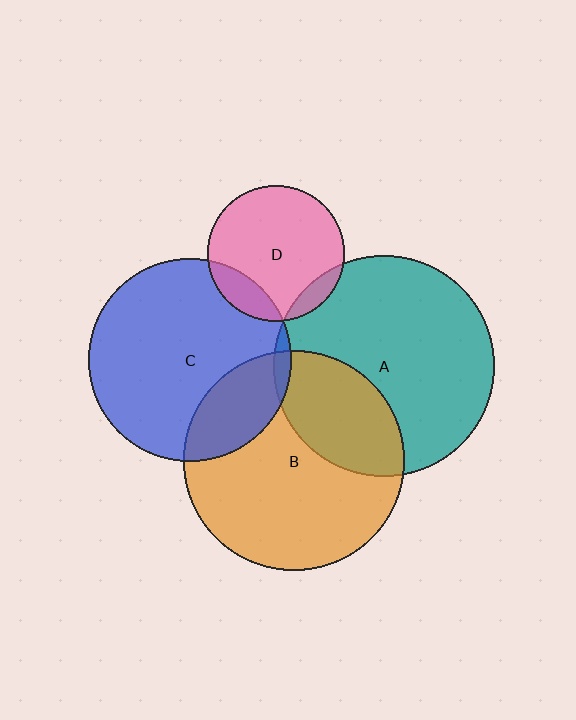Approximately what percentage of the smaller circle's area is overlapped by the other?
Approximately 20%.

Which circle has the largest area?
Circle A (teal).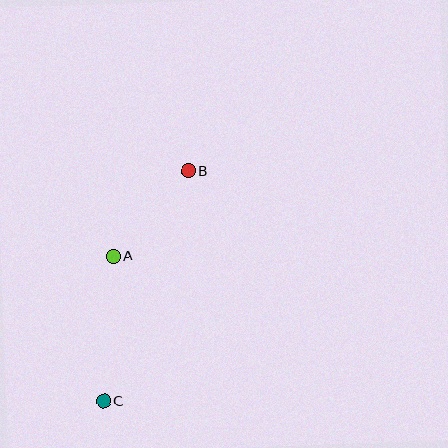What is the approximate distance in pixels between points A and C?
The distance between A and C is approximately 145 pixels.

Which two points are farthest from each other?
Points B and C are farthest from each other.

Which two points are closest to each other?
Points A and B are closest to each other.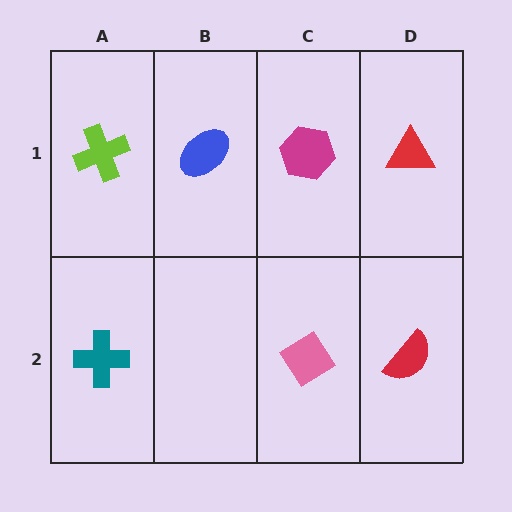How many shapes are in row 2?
3 shapes.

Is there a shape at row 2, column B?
No, that cell is empty.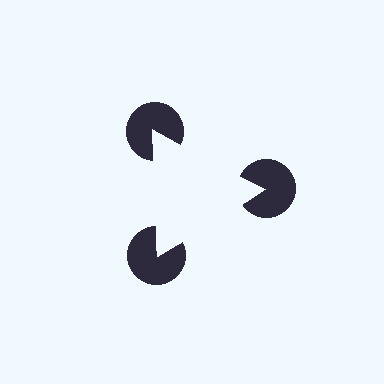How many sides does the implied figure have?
3 sides.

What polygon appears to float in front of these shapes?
An illusory triangle — its edges are inferred from the aligned wedge cuts in the pac-man discs, not physically drawn.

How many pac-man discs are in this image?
There are 3 — one at each vertex of the illusory triangle.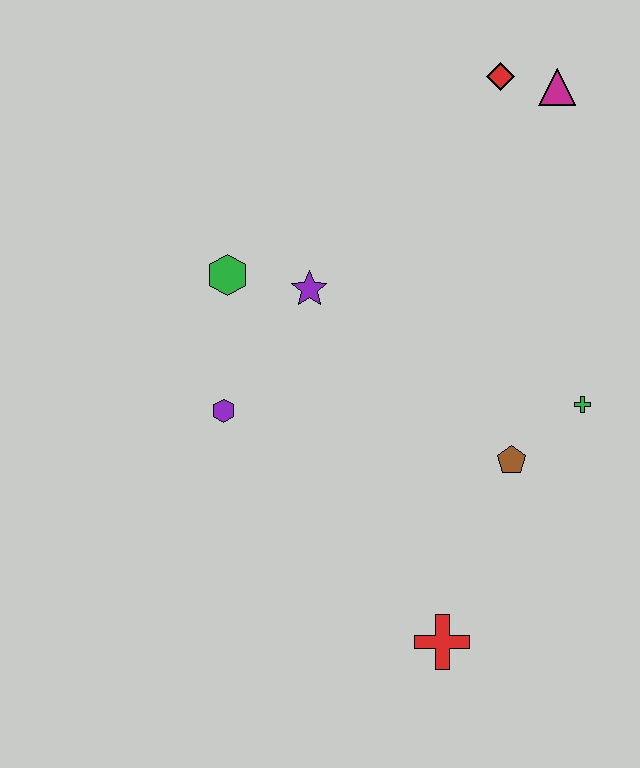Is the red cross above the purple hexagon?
No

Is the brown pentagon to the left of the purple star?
No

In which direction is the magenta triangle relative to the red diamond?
The magenta triangle is to the right of the red diamond.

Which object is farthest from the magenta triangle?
The red cross is farthest from the magenta triangle.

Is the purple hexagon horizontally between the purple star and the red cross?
No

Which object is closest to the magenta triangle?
The red diamond is closest to the magenta triangle.